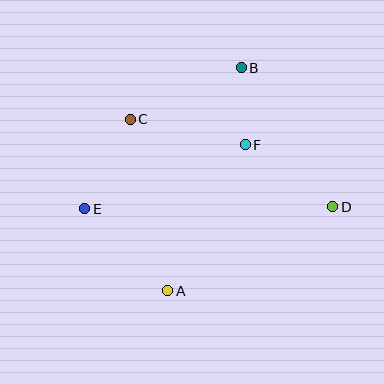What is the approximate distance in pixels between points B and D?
The distance between B and D is approximately 166 pixels.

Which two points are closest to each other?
Points B and F are closest to each other.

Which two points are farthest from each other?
Points D and E are farthest from each other.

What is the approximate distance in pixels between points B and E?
The distance between B and E is approximately 211 pixels.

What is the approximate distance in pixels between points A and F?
The distance between A and F is approximately 165 pixels.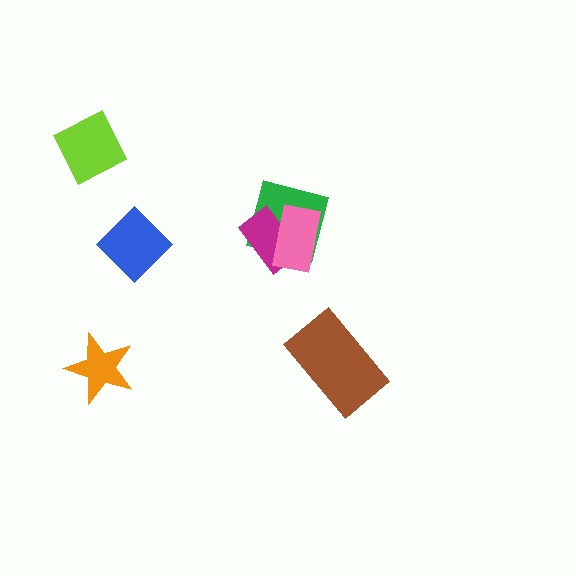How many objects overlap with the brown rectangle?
0 objects overlap with the brown rectangle.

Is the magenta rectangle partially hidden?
Yes, it is partially covered by another shape.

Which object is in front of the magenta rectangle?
The pink rectangle is in front of the magenta rectangle.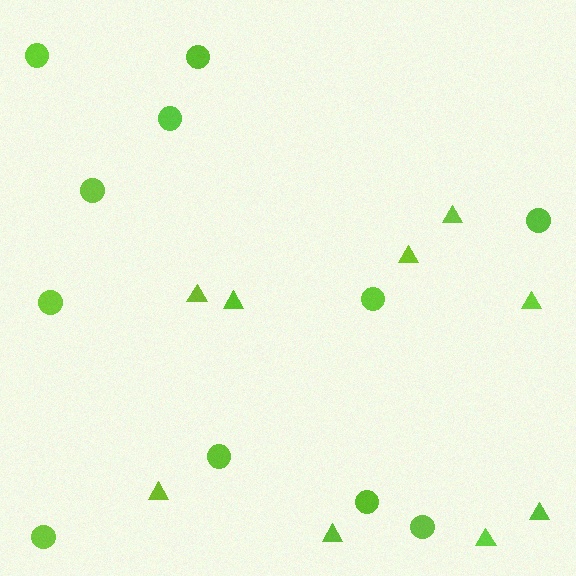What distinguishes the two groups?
There are 2 groups: one group of circles (11) and one group of triangles (9).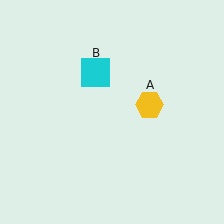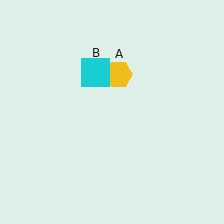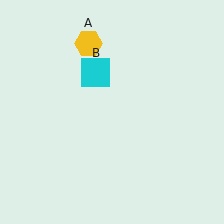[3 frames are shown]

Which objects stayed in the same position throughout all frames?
Cyan square (object B) remained stationary.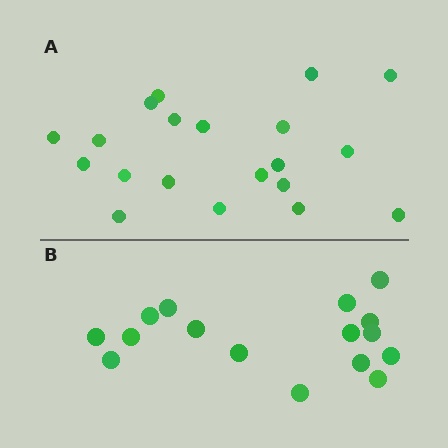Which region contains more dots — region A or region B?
Region A (the top region) has more dots.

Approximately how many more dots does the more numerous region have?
Region A has about 4 more dots than region B.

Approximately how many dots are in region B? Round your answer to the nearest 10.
About 20 dots. (The exact count is 16, which rounds to 20.)